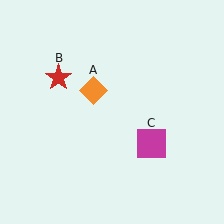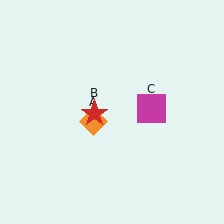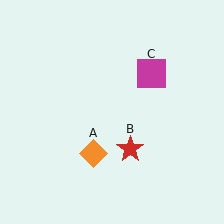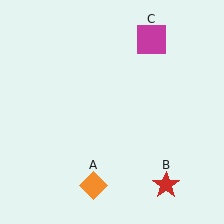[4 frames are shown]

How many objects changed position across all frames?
3 objects changed position: orange diamond (object A), red star (object B), magenta square (object C).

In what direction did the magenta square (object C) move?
The magenta square (object C) moved up.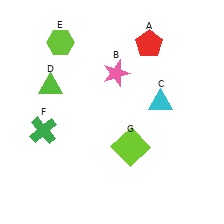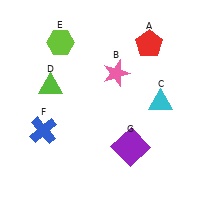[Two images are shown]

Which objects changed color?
F changed from green to blue. G changed from lime to purple.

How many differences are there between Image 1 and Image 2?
There are 2 differences between the two images.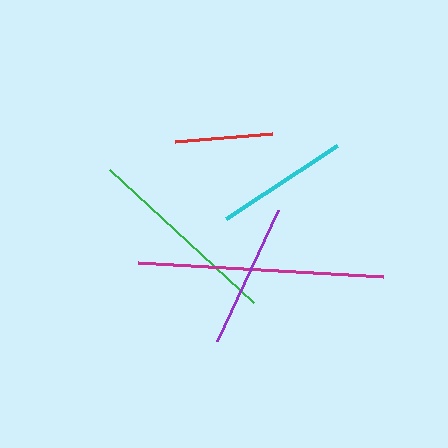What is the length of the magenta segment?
The magenta segment is approximately 245 pixels long.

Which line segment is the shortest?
The red line is the shortest at approximately 98 pixels.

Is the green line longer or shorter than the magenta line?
The magenta line is longer than the green line.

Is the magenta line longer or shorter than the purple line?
The magenta line is longer than the purple line.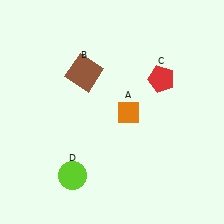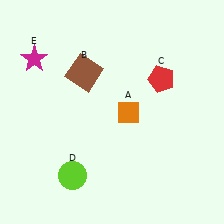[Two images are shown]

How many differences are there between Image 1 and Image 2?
There is 1 difference between the two images.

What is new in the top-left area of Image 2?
A magenta star (E) was added in the top-left area of Image 2.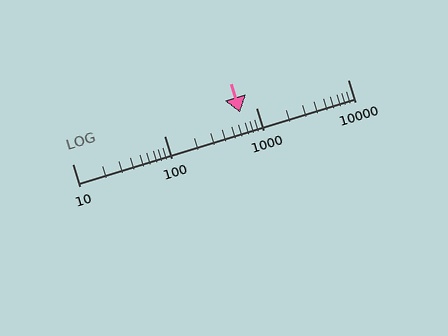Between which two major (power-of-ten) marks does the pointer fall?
The pointer is between 100 and 1000.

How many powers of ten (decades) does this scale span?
The scale spans 3 decades, from 10 to 10000.